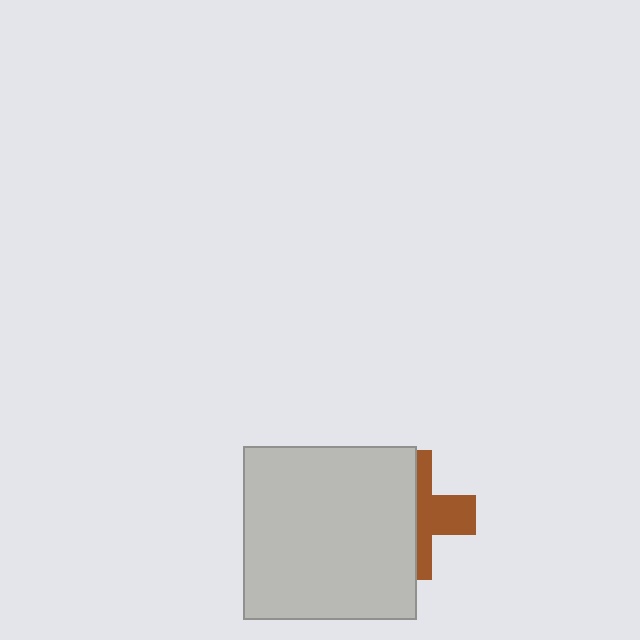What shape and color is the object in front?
The object in front is a light gray square.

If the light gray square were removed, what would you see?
You would see the complete brown cross.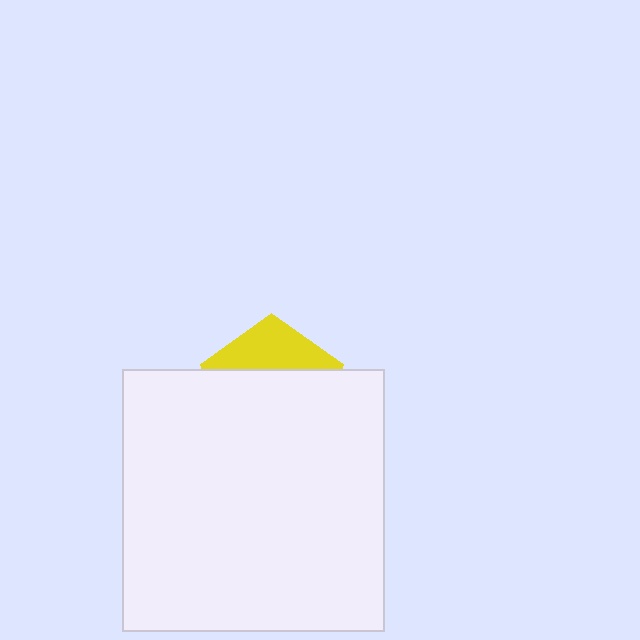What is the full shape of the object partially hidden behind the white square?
The partially hidden object is a yellow pentagon.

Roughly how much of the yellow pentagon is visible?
A small part of it is visible (roughly 32%).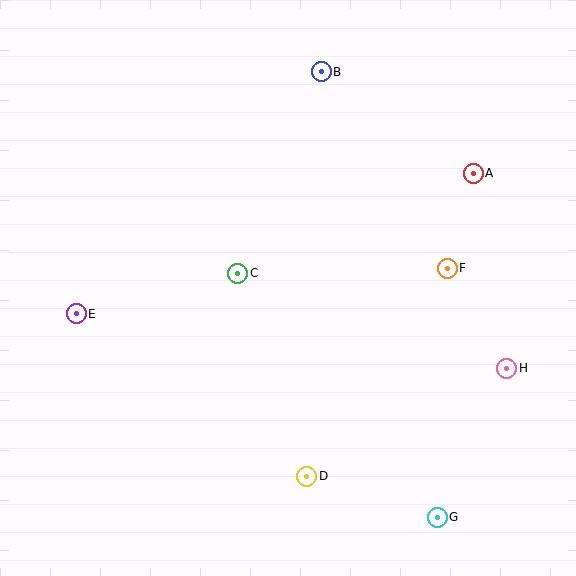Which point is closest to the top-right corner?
Point A is closest to the top-right corner.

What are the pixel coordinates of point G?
Point G is at (437, 517).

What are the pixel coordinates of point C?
Point C is at (238, 273).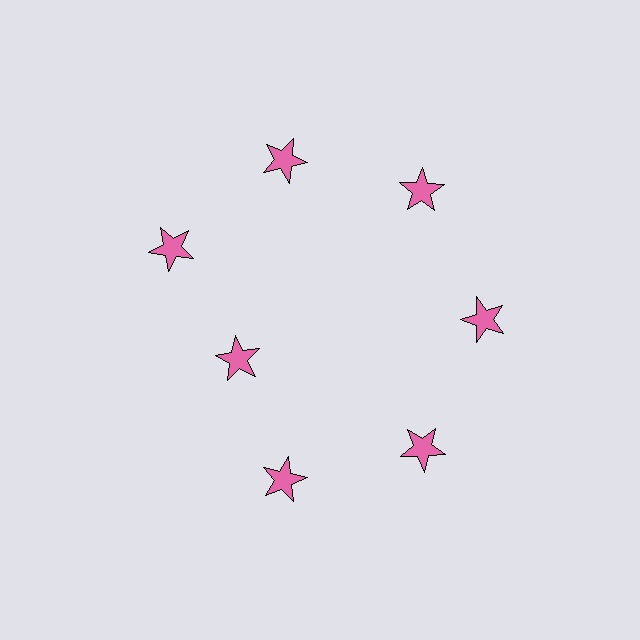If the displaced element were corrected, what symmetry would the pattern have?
It would have 7-fold rotational symmetry — the pattern would map onto itself every 51 degrees.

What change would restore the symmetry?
The symmetry would be restored by moving it outward, back onto the ring so that all 7 stars sit at equal angles and equal distance from the center.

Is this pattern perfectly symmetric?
No. The 7 pink stars are arranged in a ring, but one element near the 8 o'clock position is pulled inward toward the center, breaking the 7-fold rotational symmetry.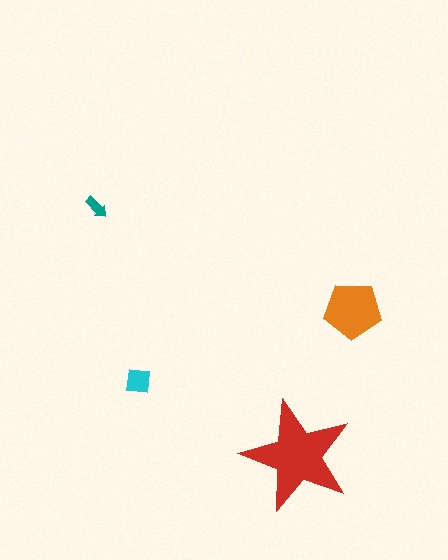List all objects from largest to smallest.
The red star, the orange pentagon, the cyan square, the teal arrow.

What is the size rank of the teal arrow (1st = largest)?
4th.